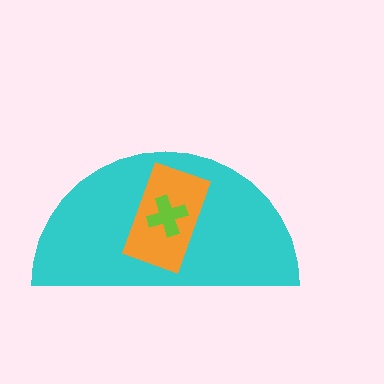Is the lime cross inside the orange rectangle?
Yes.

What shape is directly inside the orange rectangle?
The lime cross.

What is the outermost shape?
The cyan semicircle.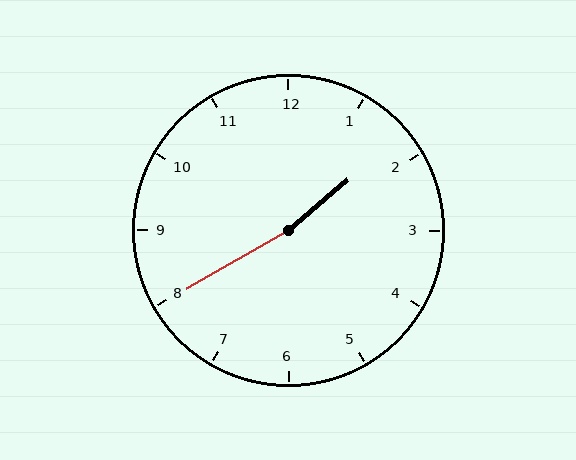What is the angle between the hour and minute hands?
Approximately 170 degrees.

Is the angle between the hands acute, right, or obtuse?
It is obtuse.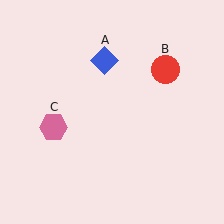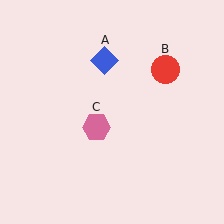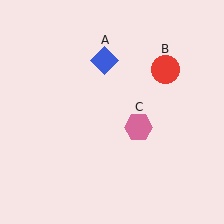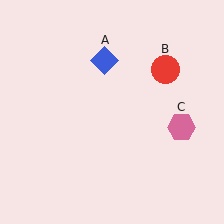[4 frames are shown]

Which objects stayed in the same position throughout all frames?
Blue diamond (object A) and red circle (object B) remained stationary.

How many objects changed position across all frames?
1 object changed position: pink hexagon (object C).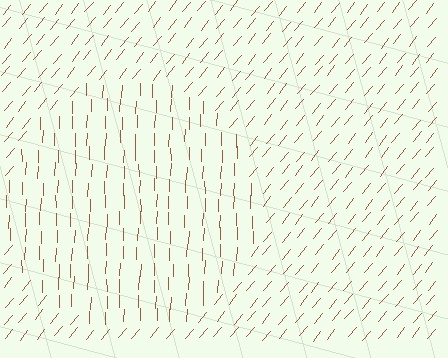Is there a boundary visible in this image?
Yes, there is a texture boundary formed by a change in line orientation.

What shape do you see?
I see a circle.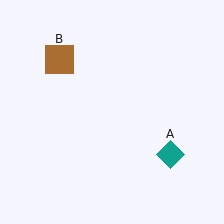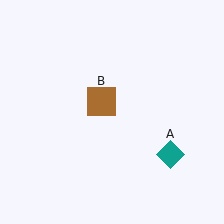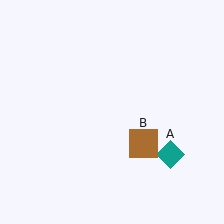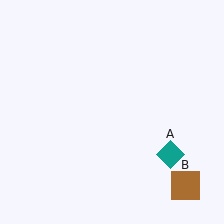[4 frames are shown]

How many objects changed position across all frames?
1 object changed position: brown square (object B).